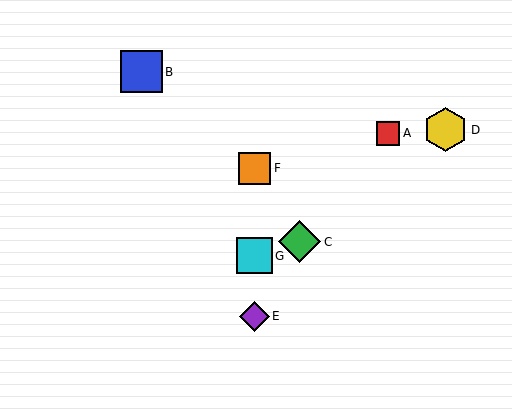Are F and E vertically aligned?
Yes, both are at x≈254.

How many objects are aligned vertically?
3 objects (E, F, G) are aligned vertically.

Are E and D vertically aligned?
No, E is at x≈254 and D is at x≈446.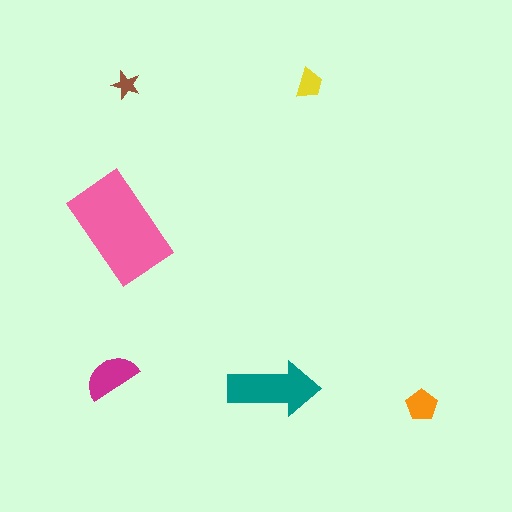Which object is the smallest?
The brown star.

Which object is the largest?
The pink rectangle.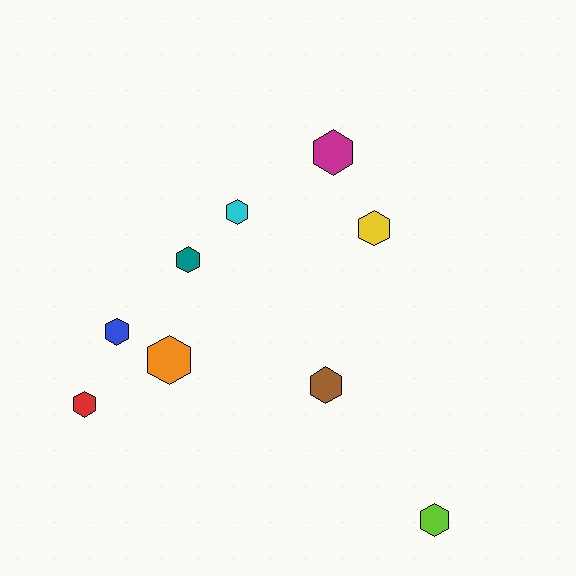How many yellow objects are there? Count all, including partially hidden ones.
There is 1 yellow object.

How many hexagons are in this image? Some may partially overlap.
There are 9 hexagons.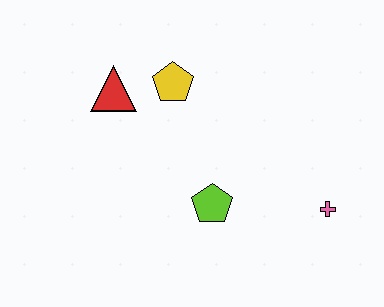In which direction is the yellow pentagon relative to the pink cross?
The yellow pentagon is to the left of the pink cross.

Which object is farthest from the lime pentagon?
The red triangle is farthest from the lime pentagon.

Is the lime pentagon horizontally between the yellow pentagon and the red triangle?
No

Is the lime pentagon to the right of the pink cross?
No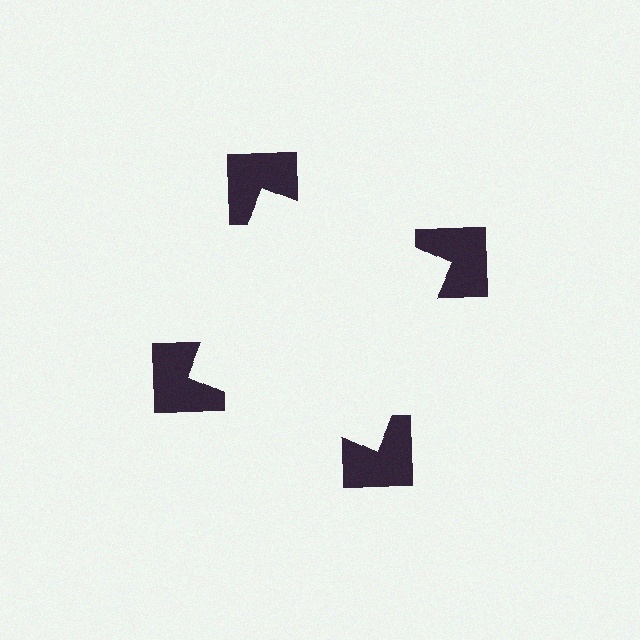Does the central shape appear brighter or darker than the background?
It typically appears slightly brighter than the background, even though no actual brightness change is drawn.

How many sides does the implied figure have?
4 sides.